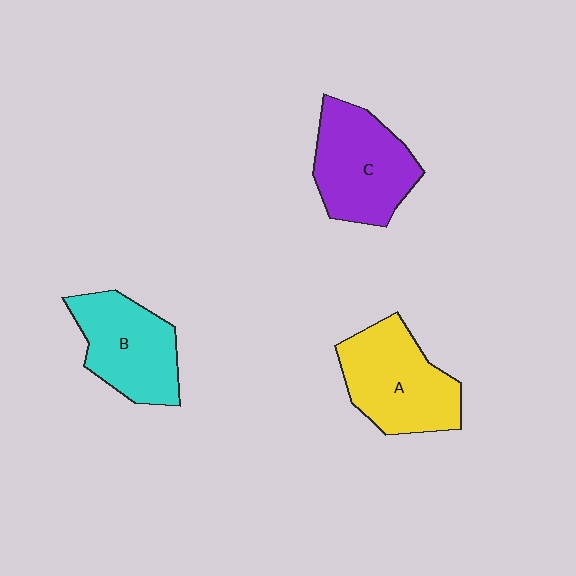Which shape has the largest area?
Shape A (yellow).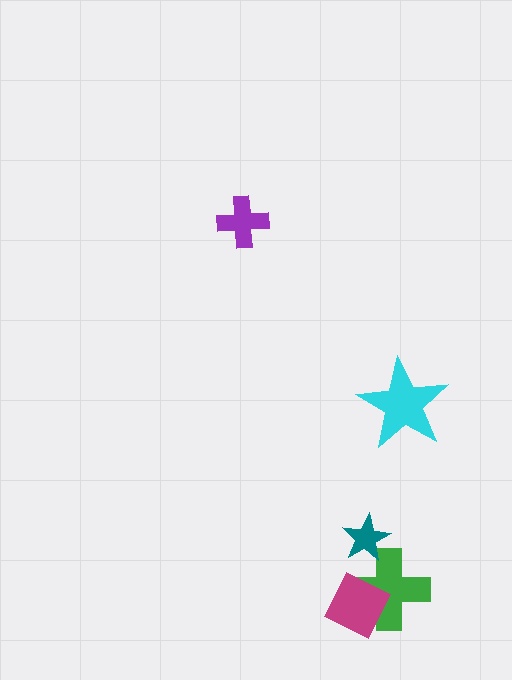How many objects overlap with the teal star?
1 object overlaps with the teal star.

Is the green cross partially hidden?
Yes, it is partially covered by another shape.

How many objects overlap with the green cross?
2 objects overlap with the green cross.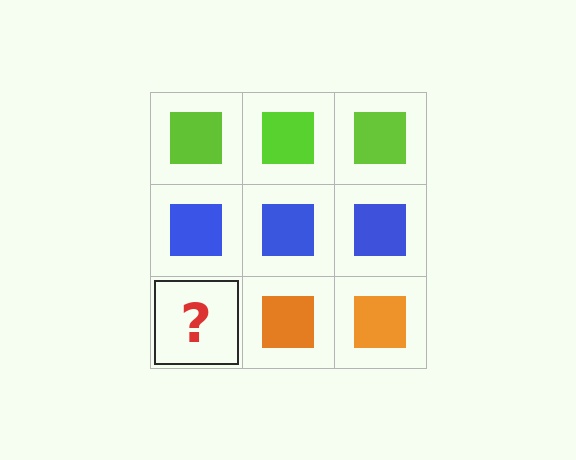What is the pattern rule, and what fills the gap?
The rule is that each row has a consistent color. The gap should be filled with an orange square.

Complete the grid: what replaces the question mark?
The question mark should be replaced with an orange square.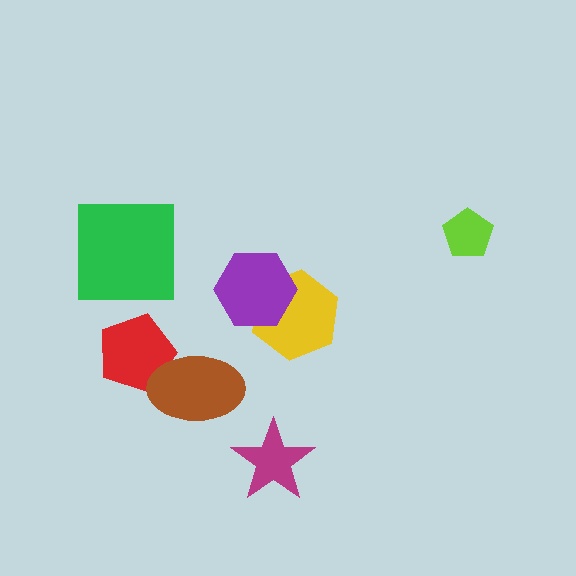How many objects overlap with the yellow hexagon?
1 object overlaps with the yellow hexagon.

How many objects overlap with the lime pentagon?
0 objects overlap with the lime pentagon.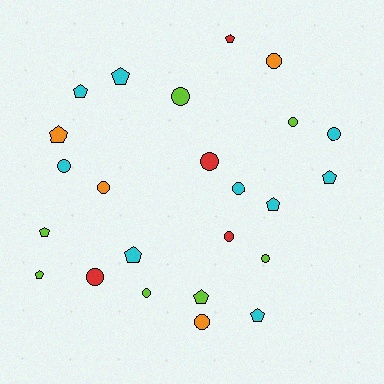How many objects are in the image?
There are 24 objects.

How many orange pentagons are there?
There is 1 orange pentagon.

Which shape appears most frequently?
Circle, with 13 objects.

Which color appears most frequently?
Cyan, with 9 objects.